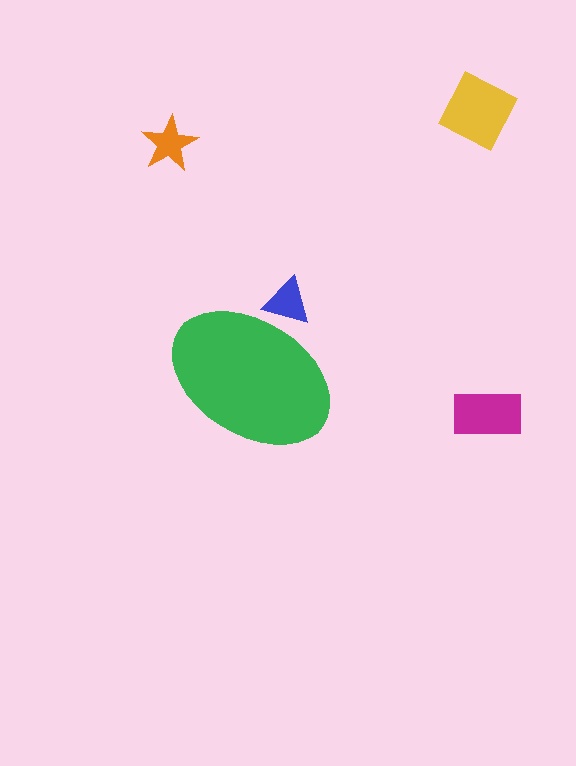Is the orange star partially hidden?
No, the orange star is fully visible.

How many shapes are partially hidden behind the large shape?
1 shape is partially hidden.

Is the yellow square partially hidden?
No, the yellow square is fully visible.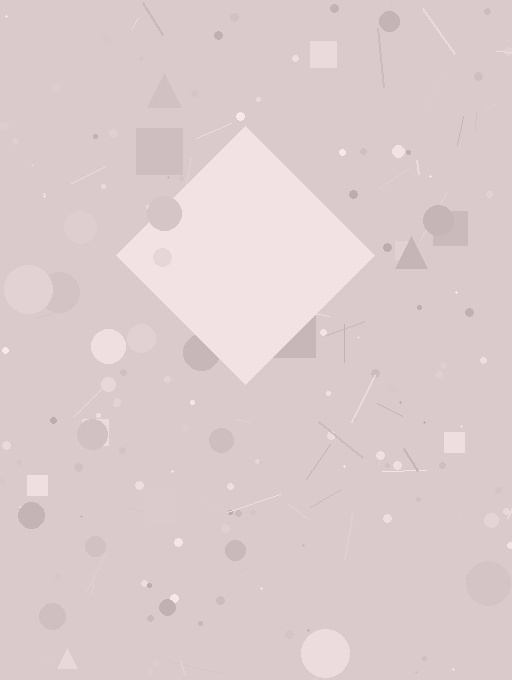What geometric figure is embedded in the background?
A diamond is embedded in the background.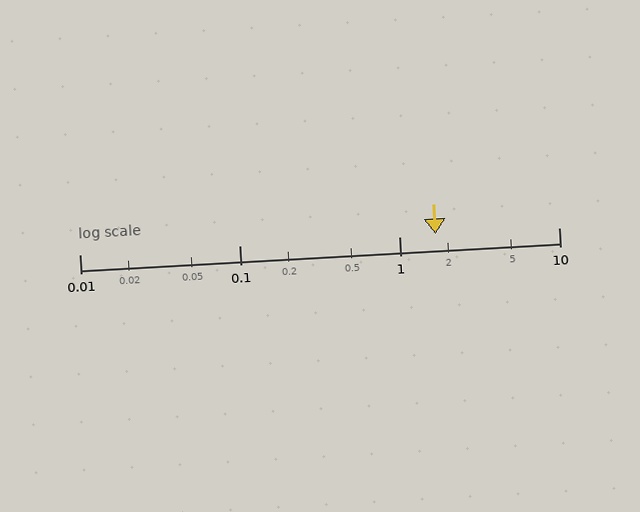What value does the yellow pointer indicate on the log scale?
The pointer indicates approximately 1.7.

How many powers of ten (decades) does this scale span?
The scale spans 3 decades, from 0.01 to 10.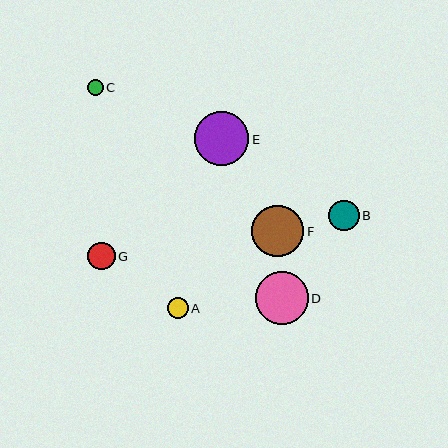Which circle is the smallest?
Circle C is the smallest with a size of approximately 16 pixels.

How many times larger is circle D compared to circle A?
Circle D is approximately 2.5 times the size of circle A.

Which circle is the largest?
Circle E is the largest with a size of approximately 54 pixels.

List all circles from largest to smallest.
From largest to smallest: E, D, F, B, G, A, C.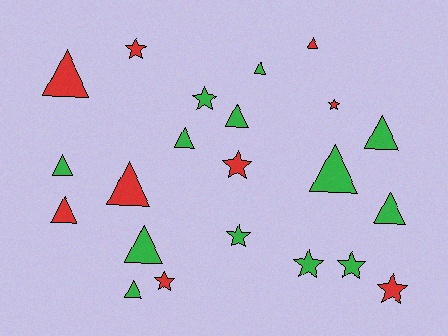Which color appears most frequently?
Green, with 13 objects.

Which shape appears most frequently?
Triangle, with 13 objects.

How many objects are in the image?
There are 22 objects.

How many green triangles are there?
There are 9 green triangles.